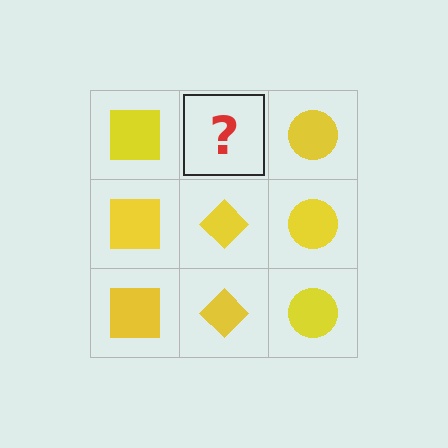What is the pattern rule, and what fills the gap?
The rule is that each column has a consistent shape. The gap should be filled with a yellow diamond.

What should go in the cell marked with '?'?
The missing cell should contain a yellow diamond.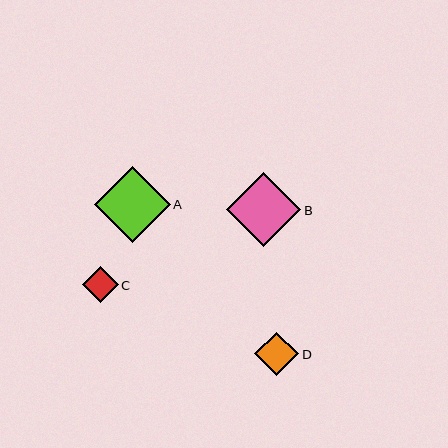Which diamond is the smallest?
Diamond C is the smallest with a size of approximately 36 pixels.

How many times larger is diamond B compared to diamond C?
Diamond B is approximately 2.1 times the size of diamond C.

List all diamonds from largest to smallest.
From largest to smallest: A, B, D, C.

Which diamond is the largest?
Diamond A is the largest with a size of approximately 76 pixels.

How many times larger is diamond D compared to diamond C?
Diamond D is approximately 1.2 times the size of diamond C.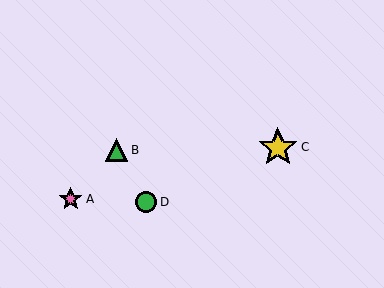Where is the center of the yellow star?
The center of the yellow star is at (278, 147).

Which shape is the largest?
The yellow star (labeled C) is the largest.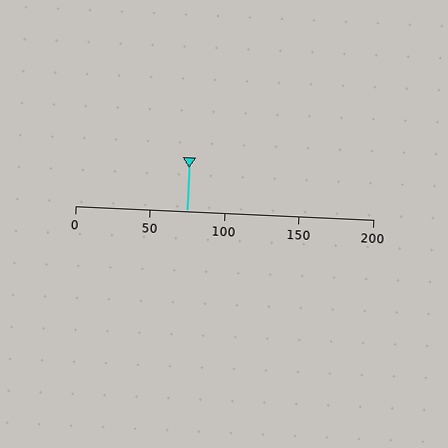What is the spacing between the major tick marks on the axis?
The major ticks are spaced 50 apart.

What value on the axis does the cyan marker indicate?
The marker indicates approximately 75.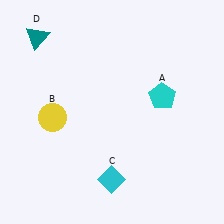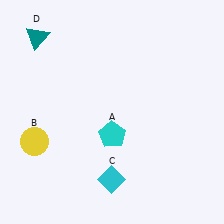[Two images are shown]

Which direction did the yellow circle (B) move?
The yellow circle (B) moved down.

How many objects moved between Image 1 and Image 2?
2 objects moved between the two images.